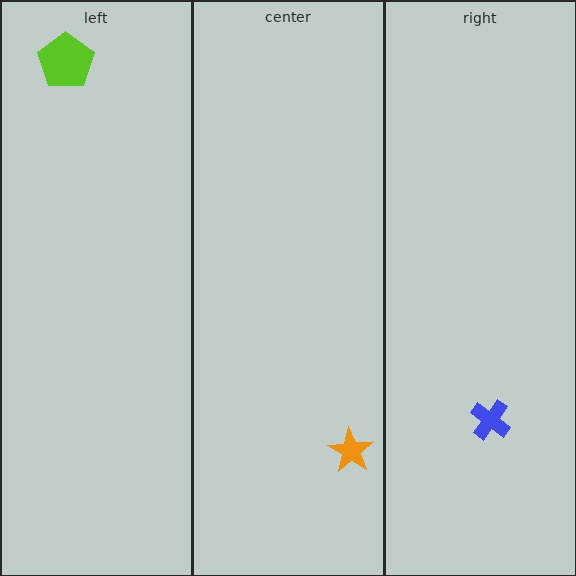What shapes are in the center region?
The orange star.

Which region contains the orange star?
The center region.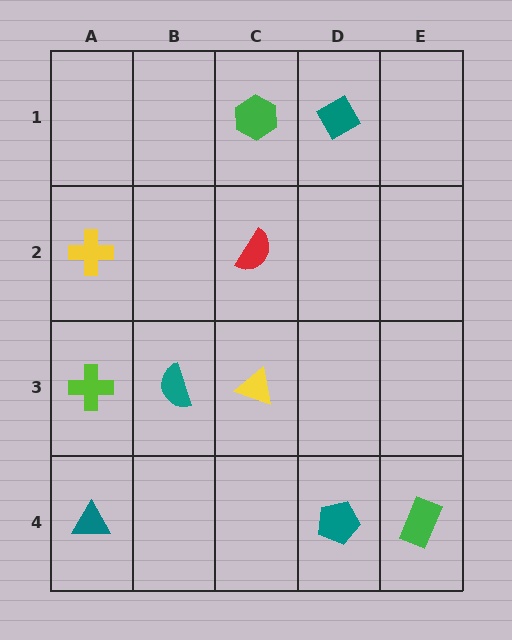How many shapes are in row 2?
2 shapes.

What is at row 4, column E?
A green rectangle.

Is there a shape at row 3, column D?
No, that cell is empty.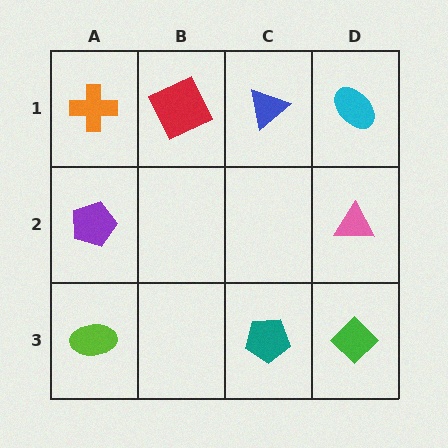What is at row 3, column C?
A teal pentagon.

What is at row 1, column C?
A blue triangle.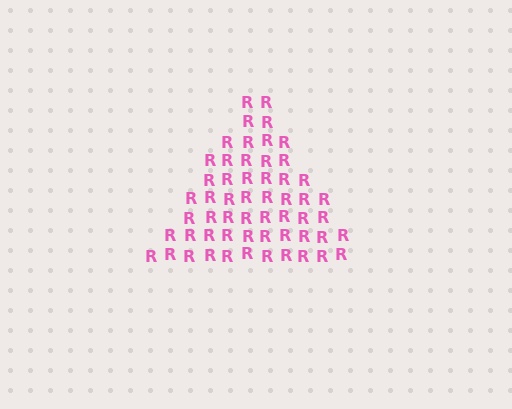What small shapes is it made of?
It is made of small letter R's.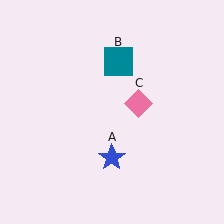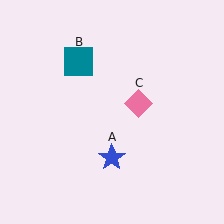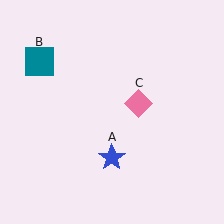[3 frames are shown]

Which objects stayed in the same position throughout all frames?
Blue star (object A) and pink diamond (object C) remained stationary.